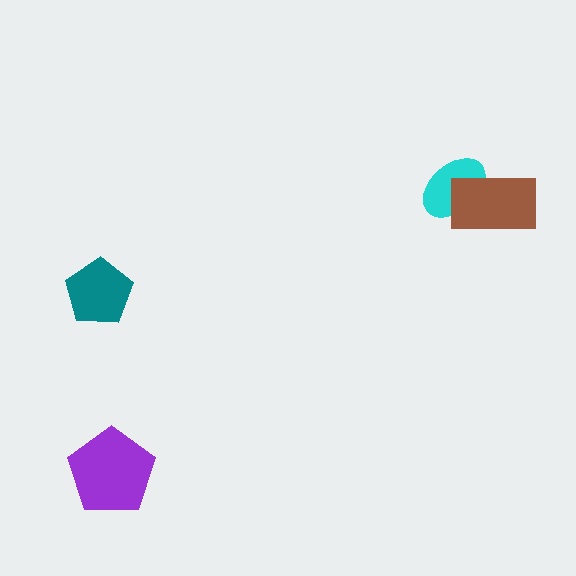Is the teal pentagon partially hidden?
No, no other shape covers it.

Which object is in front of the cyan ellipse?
The brown rectangle is in front of the cyan ellipse.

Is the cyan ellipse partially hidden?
Yes, it is partially covered by another shape.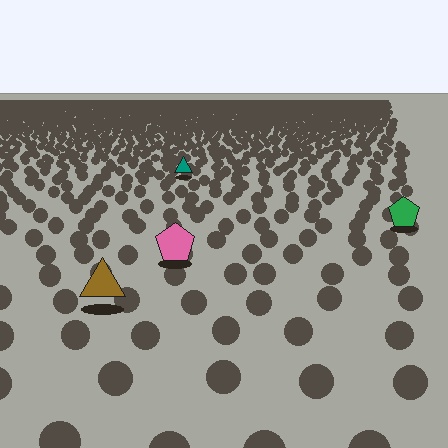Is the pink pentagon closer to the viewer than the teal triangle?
Yes. The pink pentagon is closer — you can tell from the texture gradient: the ground texture is coarser near it.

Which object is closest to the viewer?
The brown triangle is closest. The texture marks near it are larger and more spread out.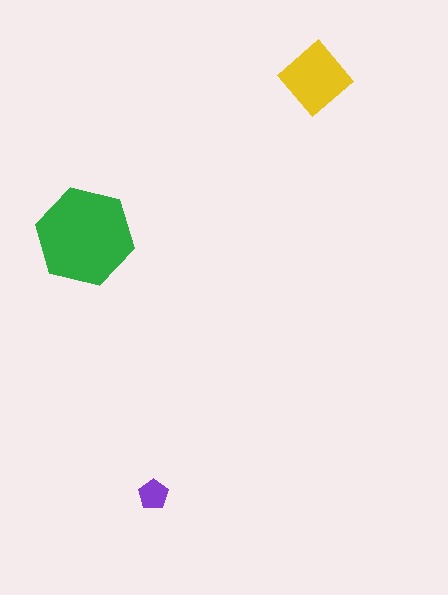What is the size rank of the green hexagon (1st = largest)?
1st.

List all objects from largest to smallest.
The green hexagon, the yellow diamond, the purple pentagon.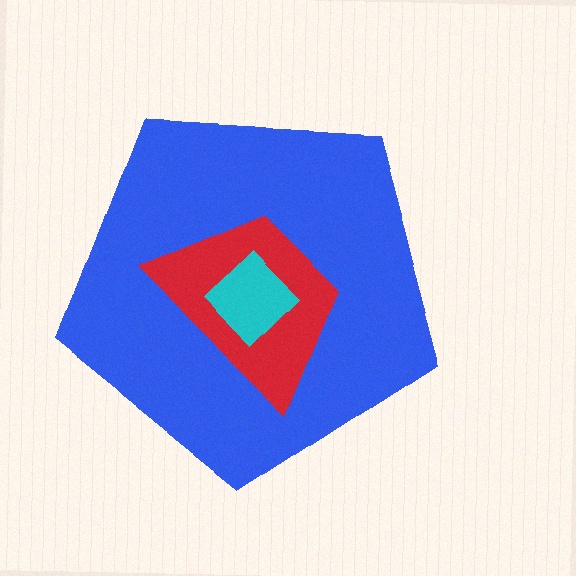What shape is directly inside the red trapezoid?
The cyan diamond.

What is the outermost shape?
The blue pentagon.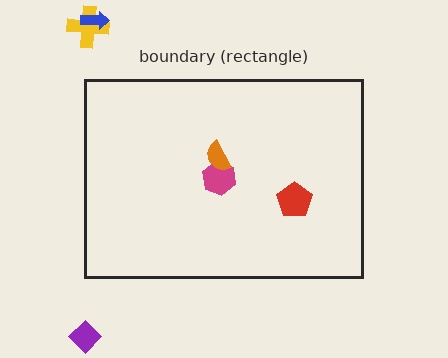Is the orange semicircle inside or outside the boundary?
Inside.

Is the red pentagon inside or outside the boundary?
Inside.